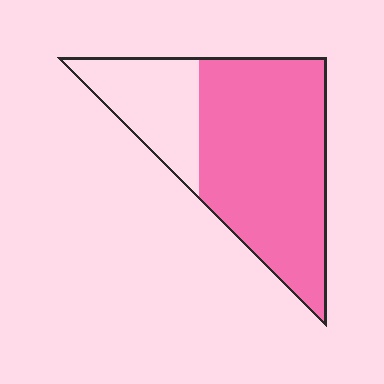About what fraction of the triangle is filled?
About three quarters (3/4).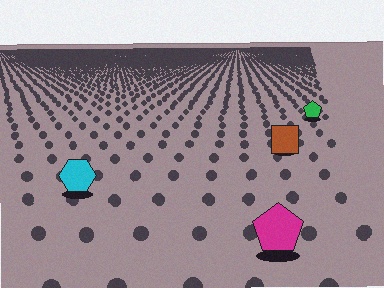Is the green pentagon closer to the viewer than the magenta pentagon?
No. The magenta pentagon is closer — you can tell from the texture gradient: the ground texture is coarser near it.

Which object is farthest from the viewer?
The green pentagon is farthest from the viewer. It appears smaller and the ground texture around it is denser.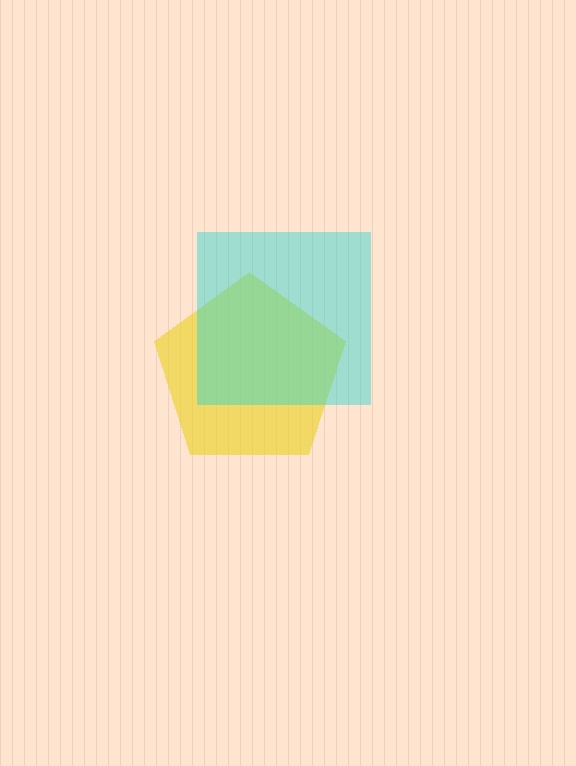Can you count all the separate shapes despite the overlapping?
Yes, there are 2 separate shapes.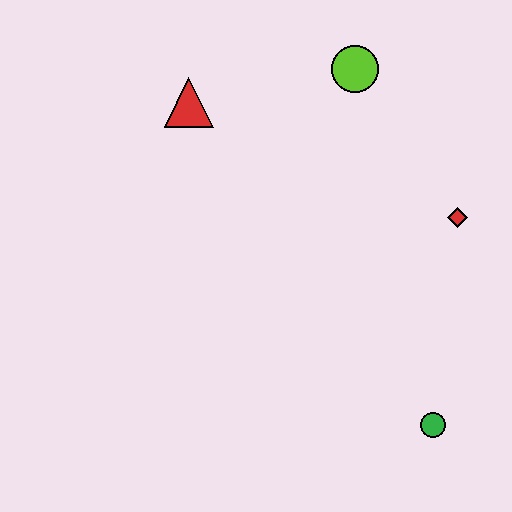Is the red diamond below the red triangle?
Yes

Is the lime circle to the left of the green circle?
Yes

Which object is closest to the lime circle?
The red triangle is closest to the lime circle.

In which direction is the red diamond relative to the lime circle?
The red diamond is below the lime circle.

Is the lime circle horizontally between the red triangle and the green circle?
Yes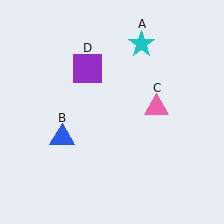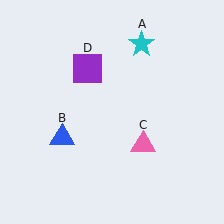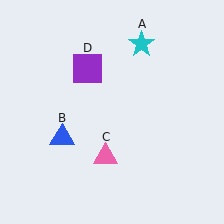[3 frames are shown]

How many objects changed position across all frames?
1 object changed position: pink triangle (object C).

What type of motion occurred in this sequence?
The pink triangle (object C) rotated clockwise around the center of the scene.